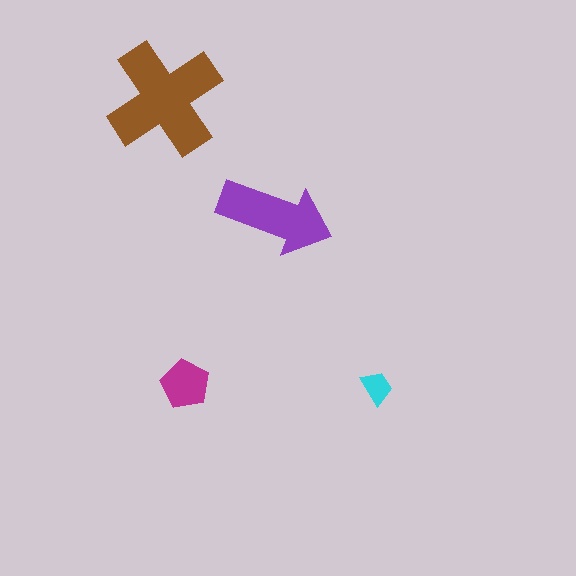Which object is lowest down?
The cyan trapezoid is bottommost.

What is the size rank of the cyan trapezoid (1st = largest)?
4th.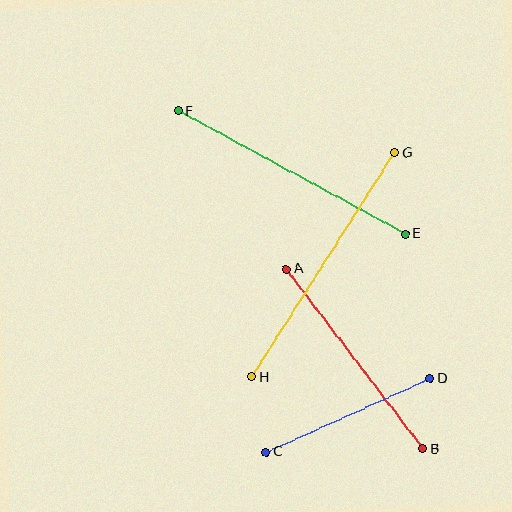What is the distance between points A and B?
The distance is approximately 226 pixels.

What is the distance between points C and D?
The distance is approximately 180 pixels.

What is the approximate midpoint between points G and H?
The midpoint is at approximately (323, 265) pixels.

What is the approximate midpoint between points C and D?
The midpoint is at approximately (348, 415) pixels.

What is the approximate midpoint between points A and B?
The midpoint is at approximately (355, 359) pixels.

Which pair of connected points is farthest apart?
Points G and H are farthest apart.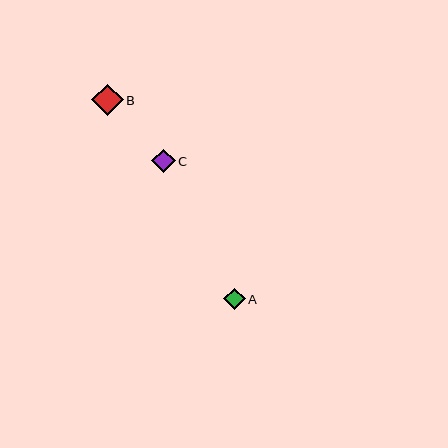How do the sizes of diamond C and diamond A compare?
Diamond C and diamond A are approximately the same size.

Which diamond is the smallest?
Diamond A is the smallest with a size of approximately 21 pixels.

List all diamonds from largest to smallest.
From largest to smallest: B, C, A.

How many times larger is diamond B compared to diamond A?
Diamond B is approximately 1.5 times the size of diamond A.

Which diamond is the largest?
Diamond B is the largest with a size of approximately 31 pixels.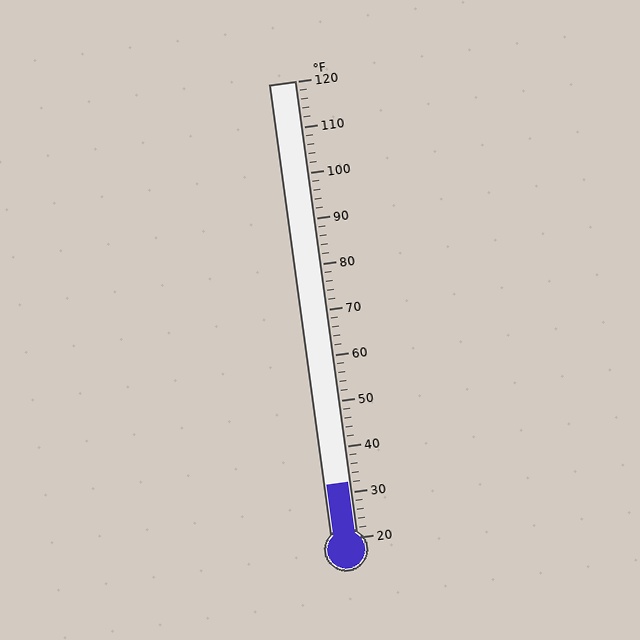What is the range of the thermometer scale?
The thermometer scale ranges from 20°F to 120°F.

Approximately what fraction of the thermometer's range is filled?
The thermometer is filled to approximately 10% of its range.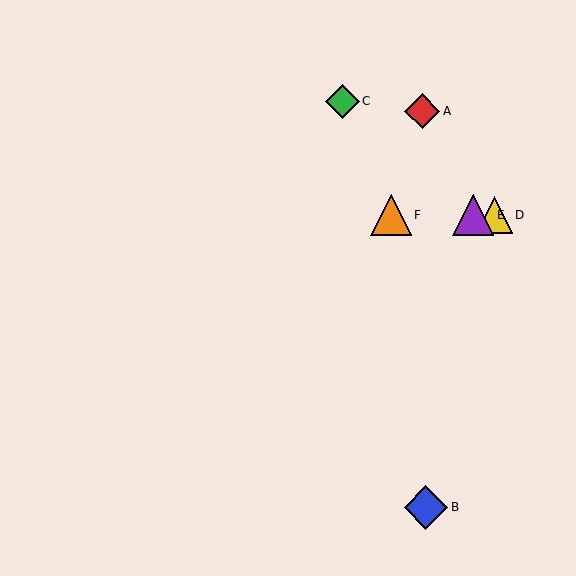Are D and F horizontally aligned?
Yes, both are at y≈215.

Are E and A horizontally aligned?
No, E is at y≈215 and A is at y≈111.